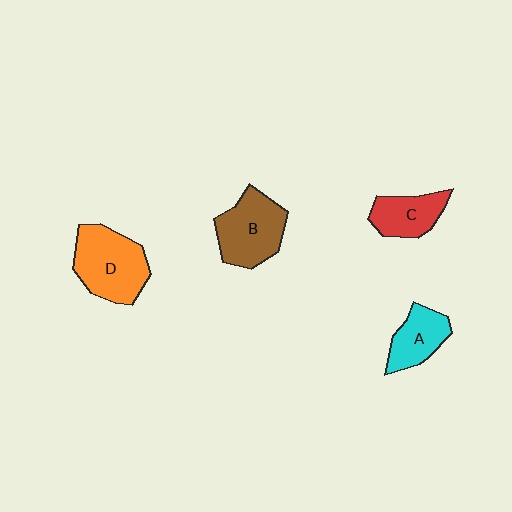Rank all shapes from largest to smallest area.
From largest to smallest: D (orange), B (brown), C (red), A (cyan).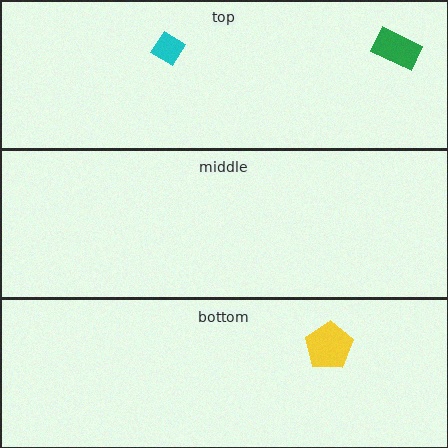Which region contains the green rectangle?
The top region.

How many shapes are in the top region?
2.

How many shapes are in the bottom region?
1.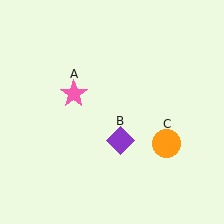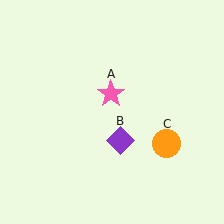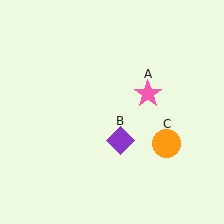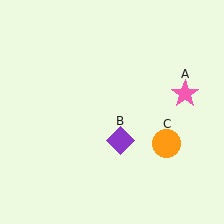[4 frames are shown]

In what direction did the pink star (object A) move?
The pink star (object A) moved right.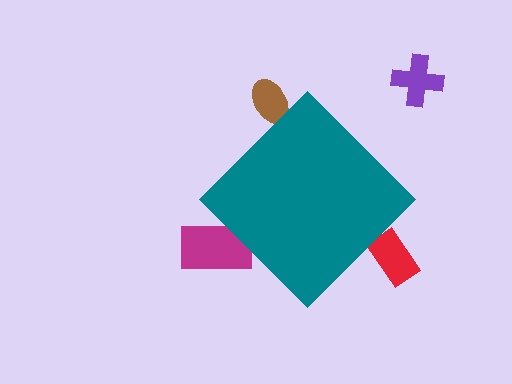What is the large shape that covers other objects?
A teal diamond.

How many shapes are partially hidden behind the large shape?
3 shapes are partially hidden.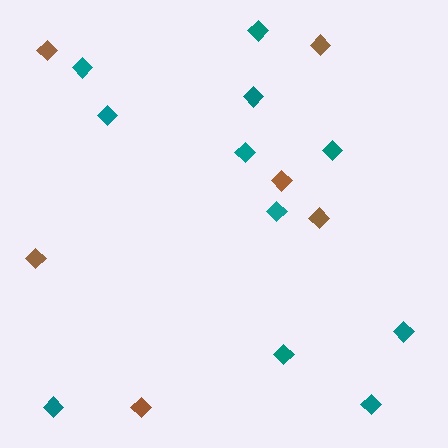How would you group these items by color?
There are 2 groups: one group of teal diamonds (11) and one group of brown diamonds (6).